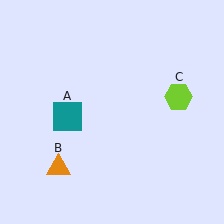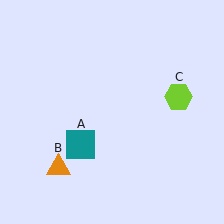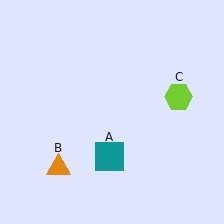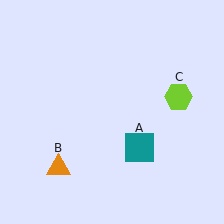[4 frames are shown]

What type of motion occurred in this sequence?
The teal square (object A) rotated counterclockwise around the center of the scene.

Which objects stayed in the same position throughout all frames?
Orange triangle (object B) and lime hexagon (object C) remained stationary.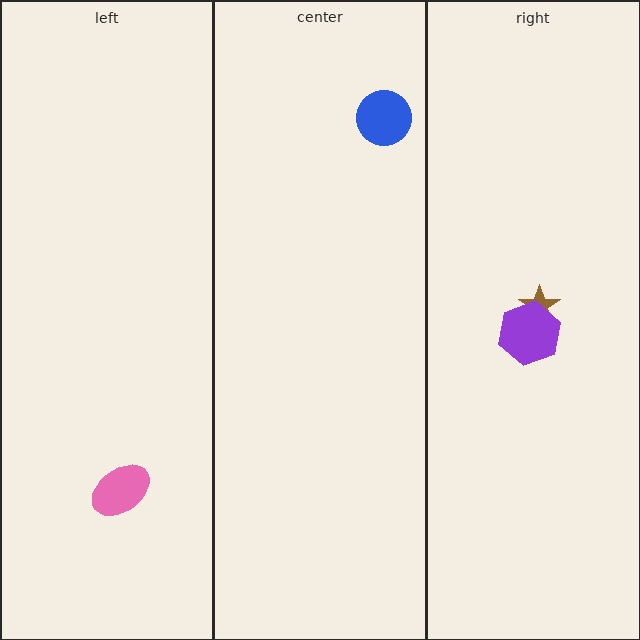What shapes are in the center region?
The blue circle.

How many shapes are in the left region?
1.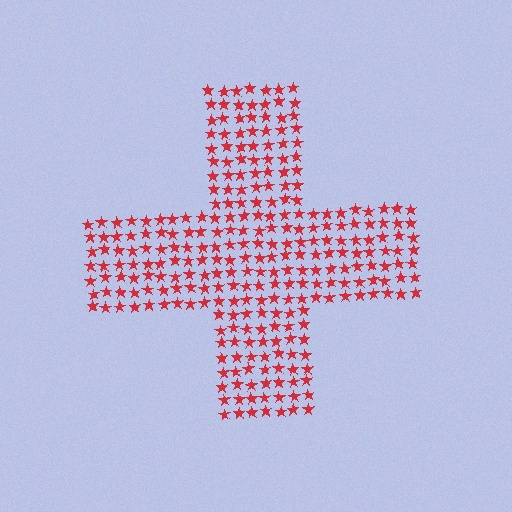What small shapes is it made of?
It is made of small stars.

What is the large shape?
The large shape is a cross.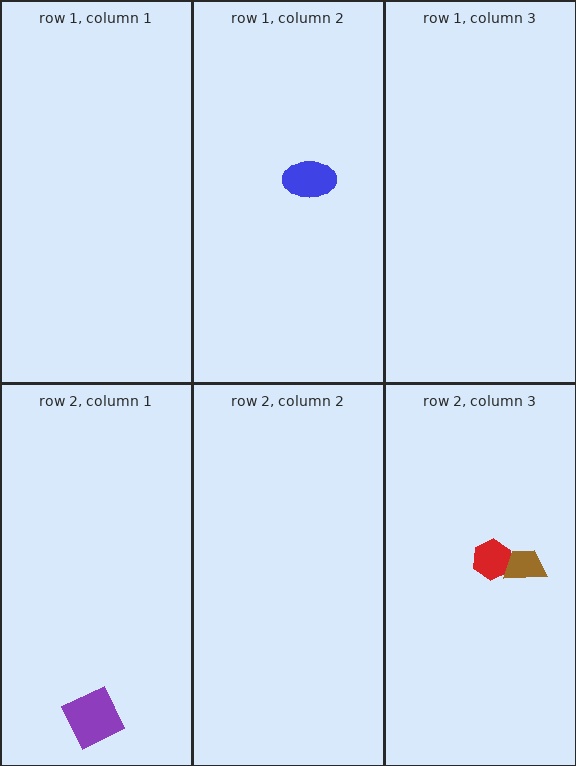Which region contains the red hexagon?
The row 2, column 3 region.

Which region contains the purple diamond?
The row 2, column 1 region.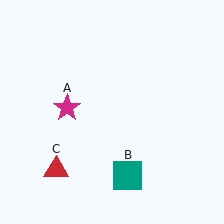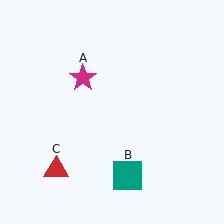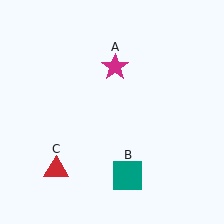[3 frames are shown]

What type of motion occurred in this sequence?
The magenta star (object A) rotated clockwise around the center of the scene.